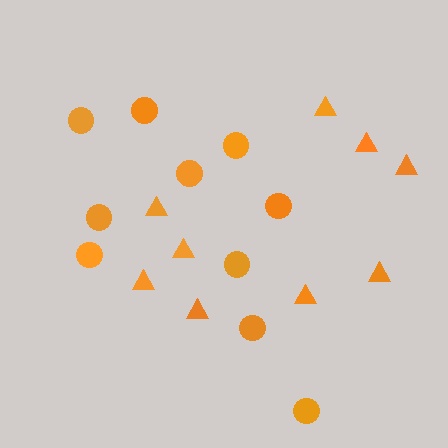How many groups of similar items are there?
There are 2 groups: one group of circles (10) and one group of triangles (9).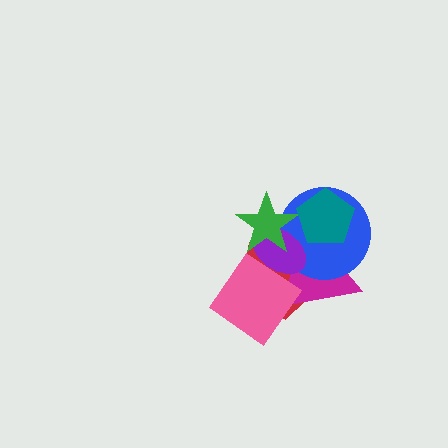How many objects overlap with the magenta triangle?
6 objects overlap with the magenta triangle.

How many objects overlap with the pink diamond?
3 objects overlap with the pink diamond.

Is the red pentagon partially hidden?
Yes, it is partially covered by another shape.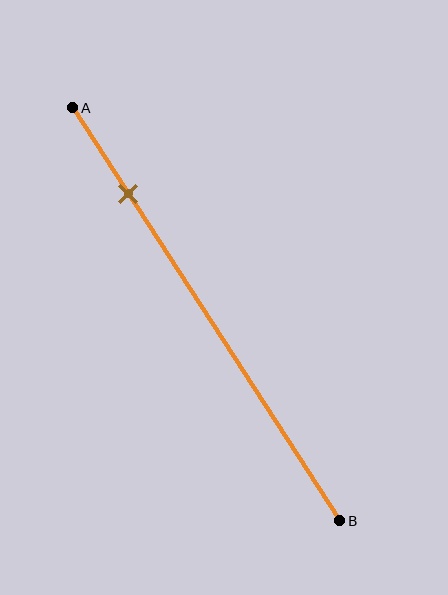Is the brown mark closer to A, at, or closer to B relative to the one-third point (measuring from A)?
The brown mark is closer to point A than the one-third point of segment AB.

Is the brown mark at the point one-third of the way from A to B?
No, the mark is at about 20% from A, not at the 33% one-third point.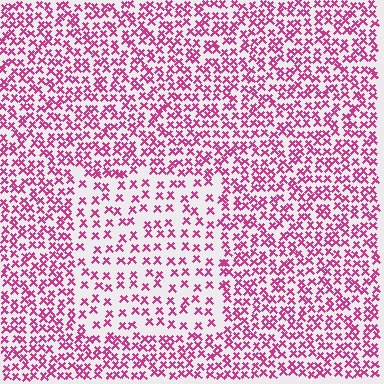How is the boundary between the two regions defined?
The boundary is defined by a change in element density (approximately 1.9x ratio). All elements are the same color, size, and shape.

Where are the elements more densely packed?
The elements are more densely packed outside the rectangle boundary.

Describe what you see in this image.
The image contains small magenta elements arranged at two different densities. A rectangle-shaped region is visible where the elements are less densely packed than the surrounding area.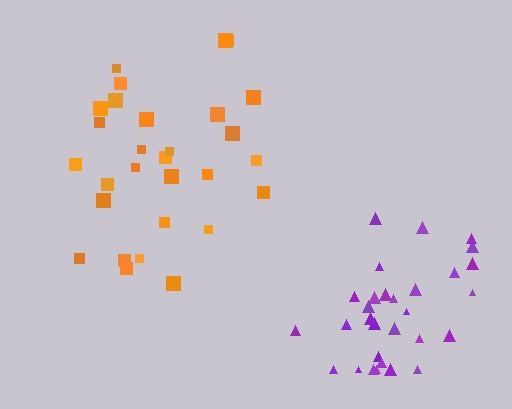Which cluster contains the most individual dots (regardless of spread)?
Purple (30).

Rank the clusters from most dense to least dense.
purple, orange.